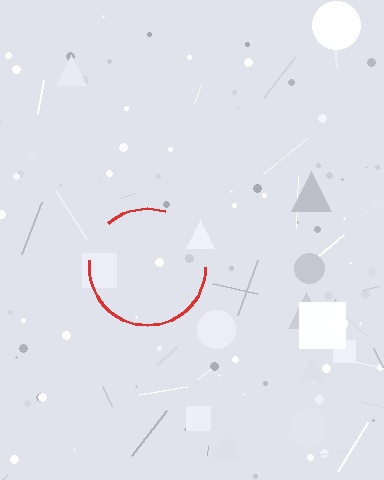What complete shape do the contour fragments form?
The contour fragments form a circle.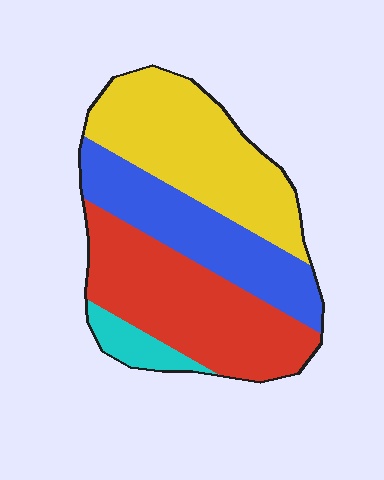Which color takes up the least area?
Cyan, at roughly 5%.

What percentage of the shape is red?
Red covers 34% of the shape.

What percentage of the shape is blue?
Blue takes up about one quarter (1/4) of the shape.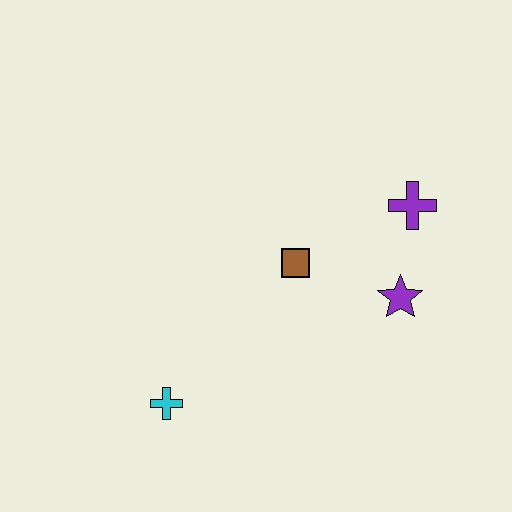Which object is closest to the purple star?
The purple cross is closest to the purple star.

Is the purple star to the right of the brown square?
Yes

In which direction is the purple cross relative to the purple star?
The purple cross is above the purple star.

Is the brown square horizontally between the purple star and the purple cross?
No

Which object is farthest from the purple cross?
The cyan cross is farthest from the purple cross.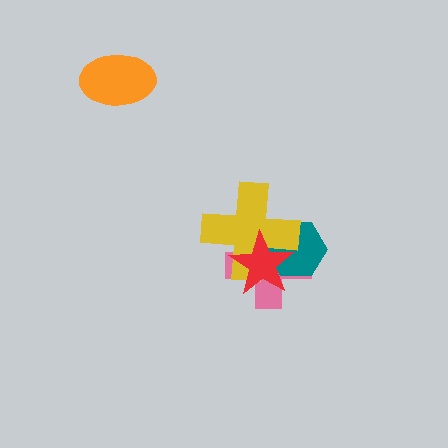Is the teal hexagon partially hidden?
Yes, it is partially covered by another shape.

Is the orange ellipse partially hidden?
No, no other shape covers it.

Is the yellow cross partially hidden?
Yes, it is partially covered by another shape.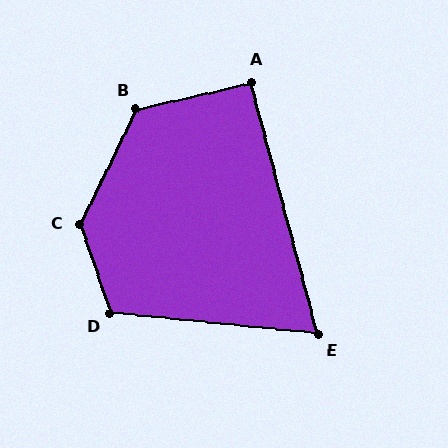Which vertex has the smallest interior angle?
E, at approximately 70 degrees.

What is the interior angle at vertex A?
Approximately 92 degrees (approximately right).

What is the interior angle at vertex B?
Approximately 129 degrees (obtuse).